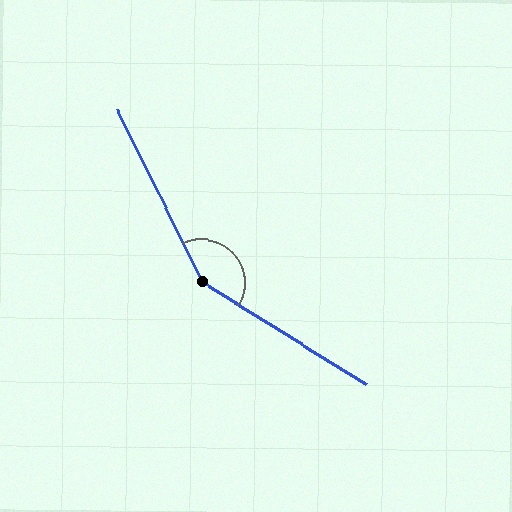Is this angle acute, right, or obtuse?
It is obtuse.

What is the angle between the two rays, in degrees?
Approximately 148 degrees.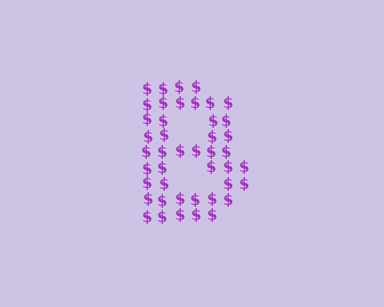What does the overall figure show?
The overall figure shows the letter B.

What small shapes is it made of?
It is made of small dollar signs.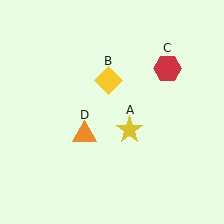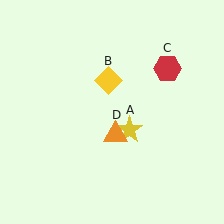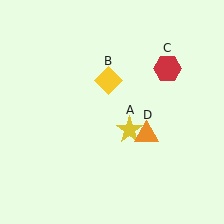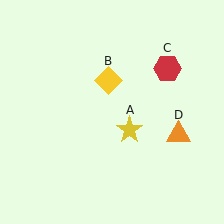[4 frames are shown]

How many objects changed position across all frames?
1 object changed position: orange triangle (object D).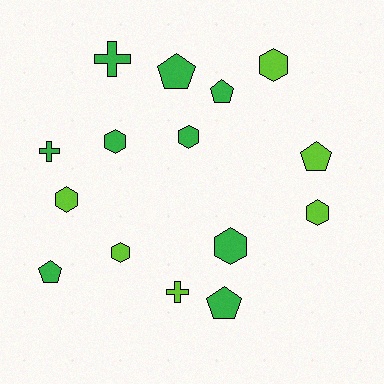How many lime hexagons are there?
There are 4 lime hexagons.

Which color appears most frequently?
Green, with 9 objects.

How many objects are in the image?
There are 15 objects.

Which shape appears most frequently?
Hexagon, with 7 objects.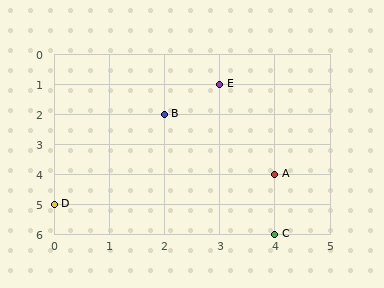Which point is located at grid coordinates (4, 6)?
Point C is at (4, 6).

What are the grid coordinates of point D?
Point D is at grid coordinates (0, 5).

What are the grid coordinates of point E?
Point E is at grid coordinates (3, 1).